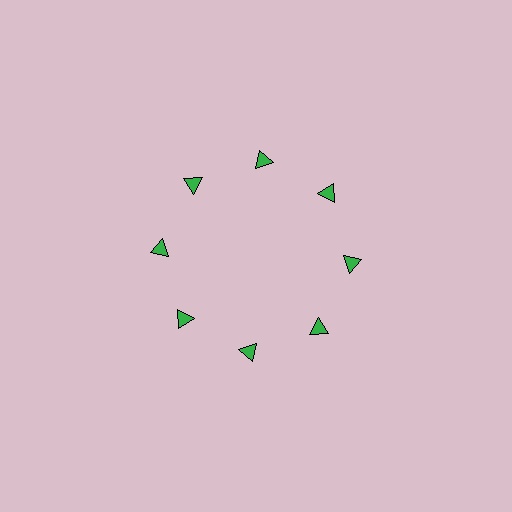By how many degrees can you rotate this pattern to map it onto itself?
The pattern maps onto itself every 45 degrees of rotation.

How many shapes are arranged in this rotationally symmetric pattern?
There are 8 shapes, arranged in 8 groups of 1.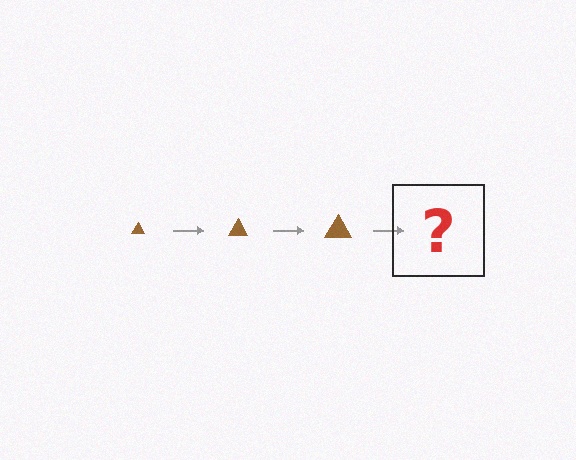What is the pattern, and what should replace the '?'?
The pattern is that the triangle gets progressively larger each step. The '?' should be a brown triangle, larger than the previous one.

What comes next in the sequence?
The next element should be a brown triangle, larger than the previous one.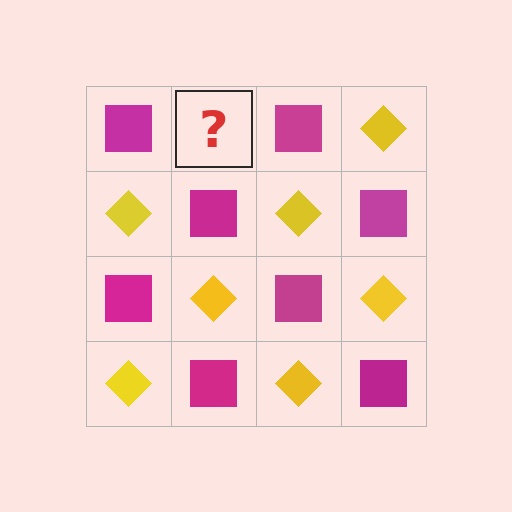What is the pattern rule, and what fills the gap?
The rule is that it alternates magenta square and yellow diamond in a checkerboard pattern. The gap should be filled with a yellow diamond.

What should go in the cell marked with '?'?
The missing cell should contain a yellow diamond.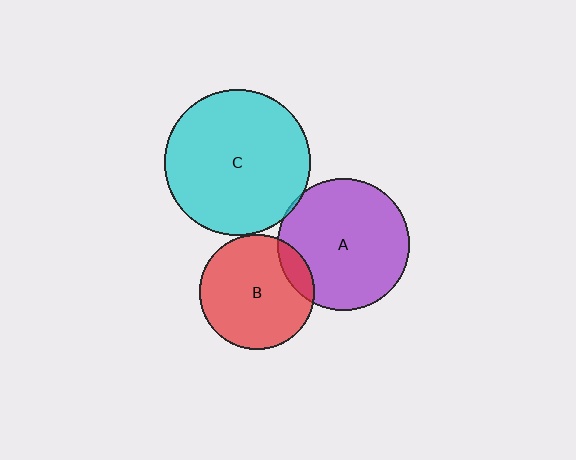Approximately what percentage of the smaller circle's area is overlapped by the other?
Approximately 10%.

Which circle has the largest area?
Circle C (cyan).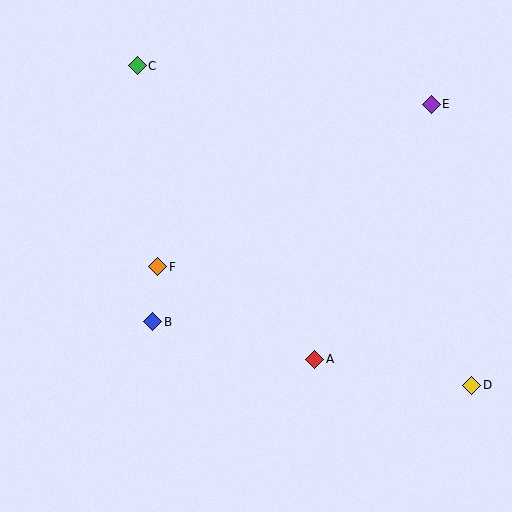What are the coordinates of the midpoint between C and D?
The midpoint between C and D is at (304, 226).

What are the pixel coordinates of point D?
Point D is at (472, 385).